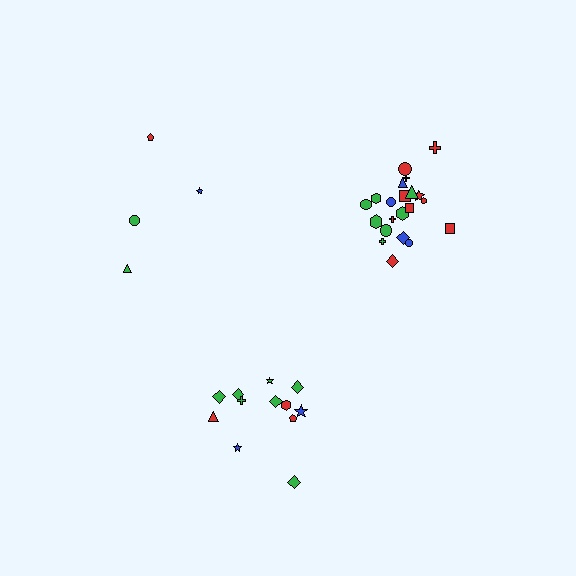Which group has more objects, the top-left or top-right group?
The top-right group.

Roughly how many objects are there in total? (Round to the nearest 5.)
Roughly 40 objects in total.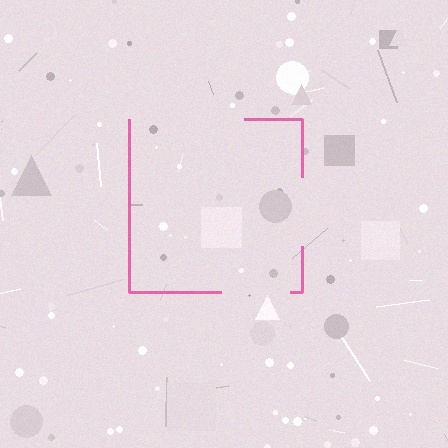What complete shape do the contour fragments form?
The contour fragments form a square.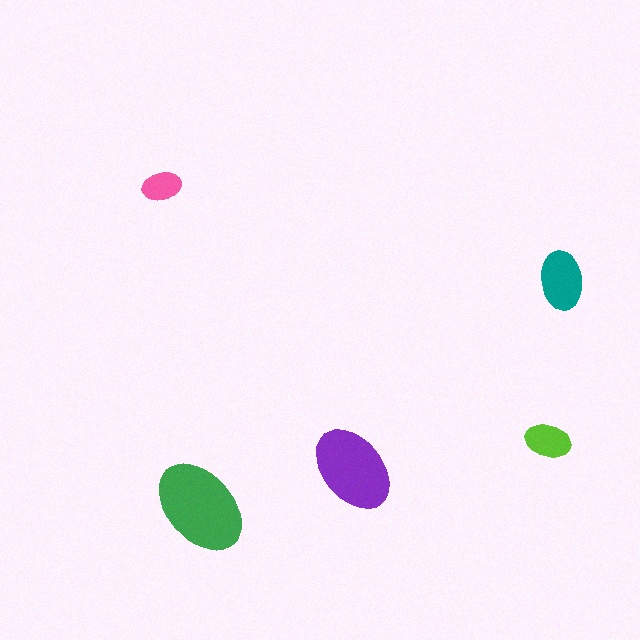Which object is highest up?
The pink ellipse is topmost.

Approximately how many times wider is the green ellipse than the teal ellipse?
About 1.5 times wider.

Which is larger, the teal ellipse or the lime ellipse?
The teal one.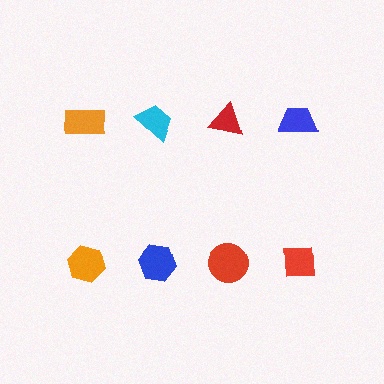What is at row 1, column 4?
A blue trapezoid.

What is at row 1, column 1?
An orange rectangle.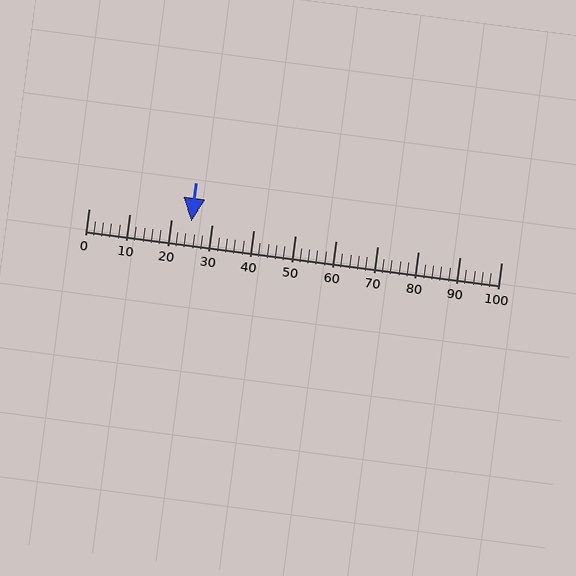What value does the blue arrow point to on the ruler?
The blue arrow points to approximately 25.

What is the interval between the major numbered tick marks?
The major tick marks are spaced 10 units apart.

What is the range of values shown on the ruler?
The ruler shows values from 0 to 100.